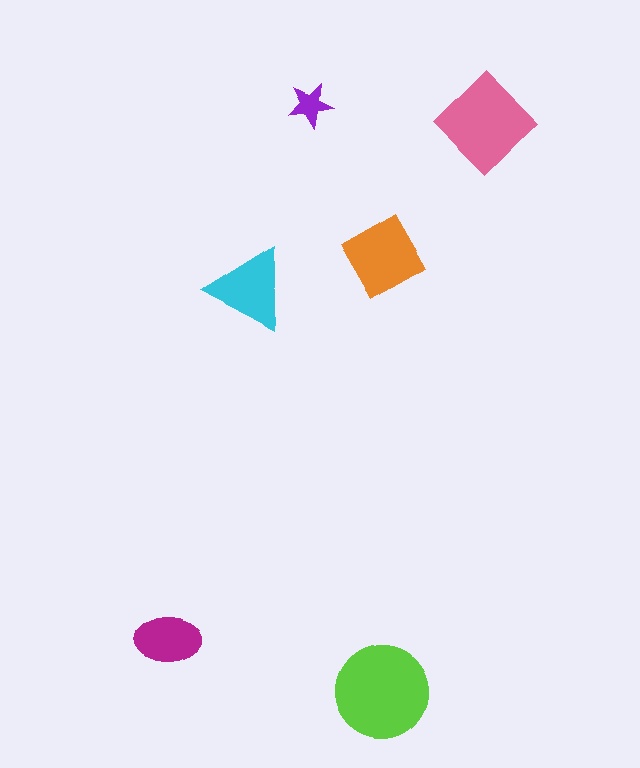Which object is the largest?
The lime circle.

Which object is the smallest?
The purple star.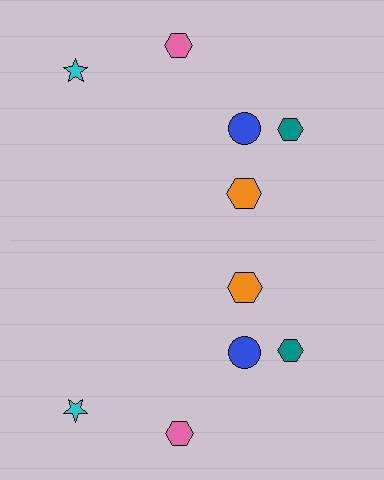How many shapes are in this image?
There are 10 shapes in this image.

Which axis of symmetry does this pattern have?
The pattern has a horizontal axis of symmetry running through the center of the image.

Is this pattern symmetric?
Yes, this pattern has bilateral (reflection) symmetry.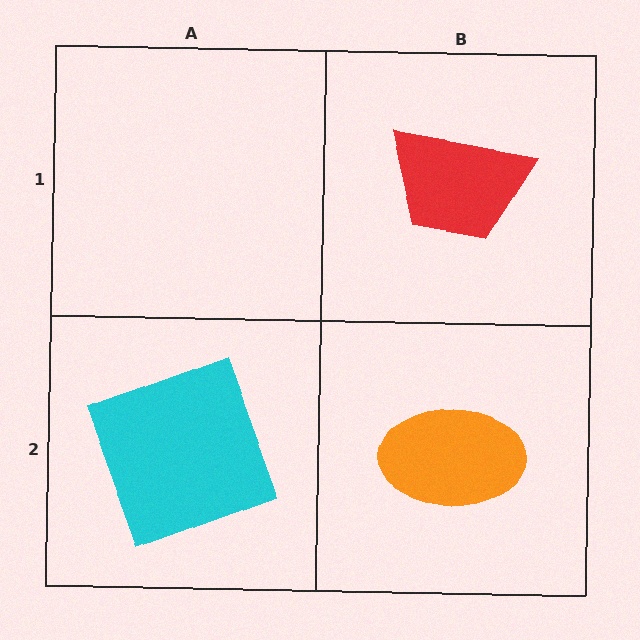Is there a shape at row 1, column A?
No, that cell is empty.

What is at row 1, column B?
A red trapezoid.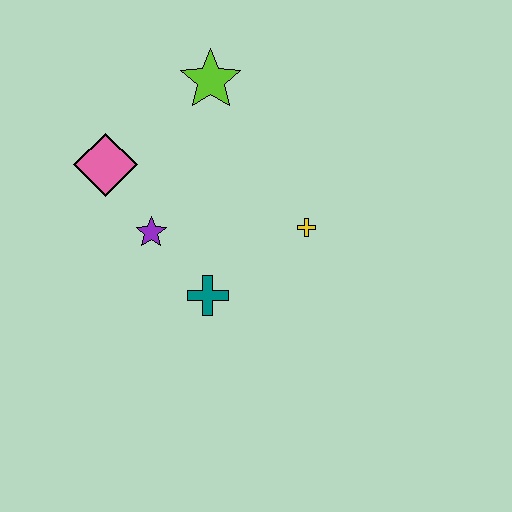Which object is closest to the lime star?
The pink diamond is closest to the lime star.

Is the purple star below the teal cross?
No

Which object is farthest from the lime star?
The teal cross is farthest from the lime star.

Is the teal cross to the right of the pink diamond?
Yes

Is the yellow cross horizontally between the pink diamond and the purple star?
No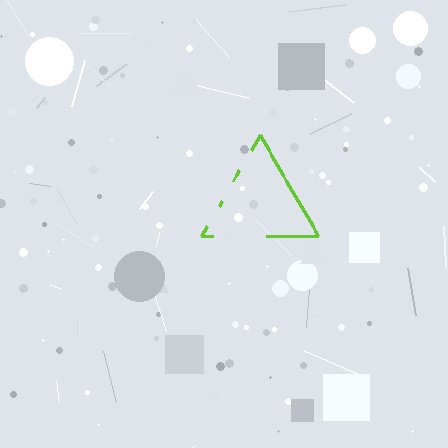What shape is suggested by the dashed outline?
The dashed outline suggests a triangle.